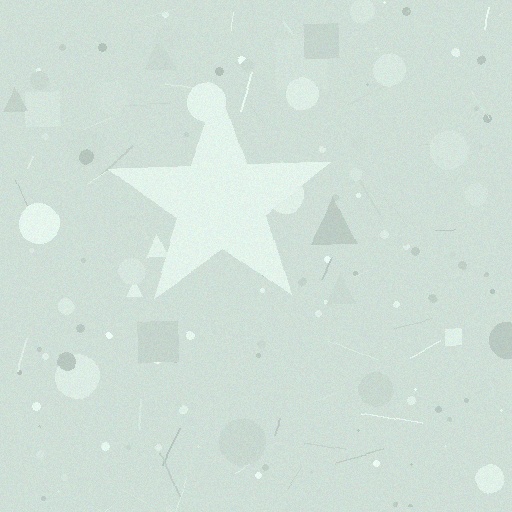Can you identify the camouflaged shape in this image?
The camouflaged shape is a star.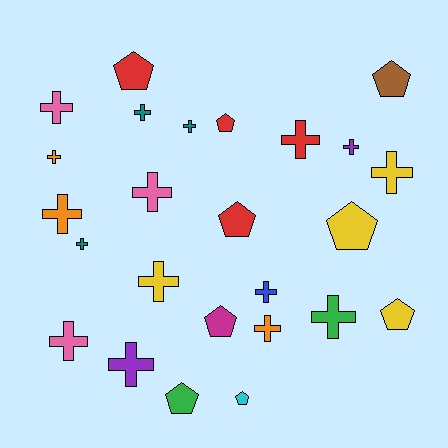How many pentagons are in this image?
There are 9 pentagons.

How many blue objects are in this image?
There is 1 blue object.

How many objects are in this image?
There are 25 objects.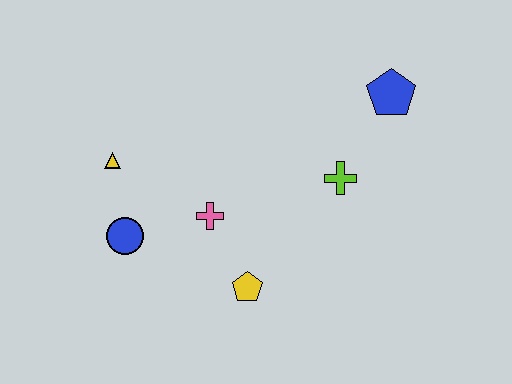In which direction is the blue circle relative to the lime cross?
The blue circle is to the left of the lime cross.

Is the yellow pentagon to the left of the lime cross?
Yes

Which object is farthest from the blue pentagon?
The blue circle is farthest from the blue pentagon.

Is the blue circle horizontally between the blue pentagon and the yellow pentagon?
No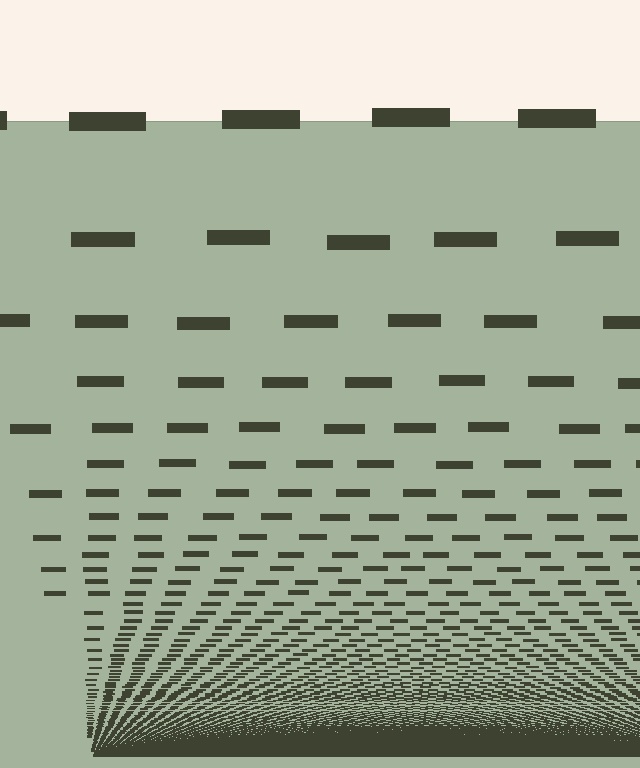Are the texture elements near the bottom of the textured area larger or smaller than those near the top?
Smaller. The gradient is inverted — elements near the bottom are smaller and denser.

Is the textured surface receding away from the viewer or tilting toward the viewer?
The surface appears to tilt toward the viewer. Texture elements get larger and sparser toward the top.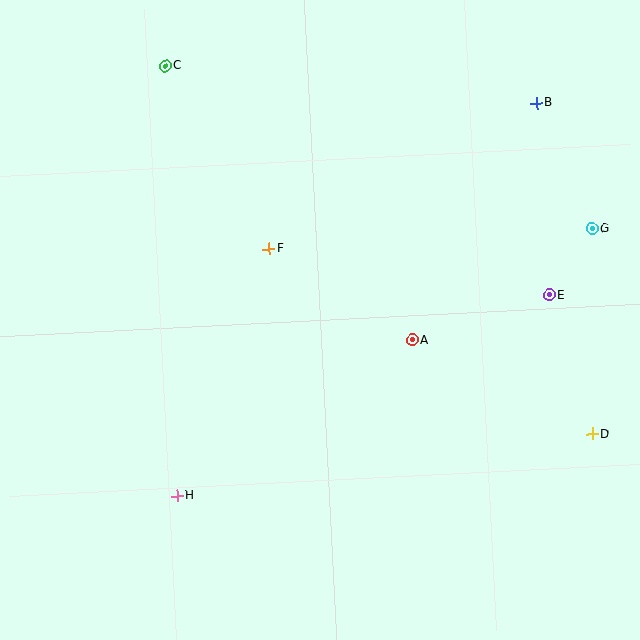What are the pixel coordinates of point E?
Point E is at (550, 295).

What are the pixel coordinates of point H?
Point H is at (177, 496).